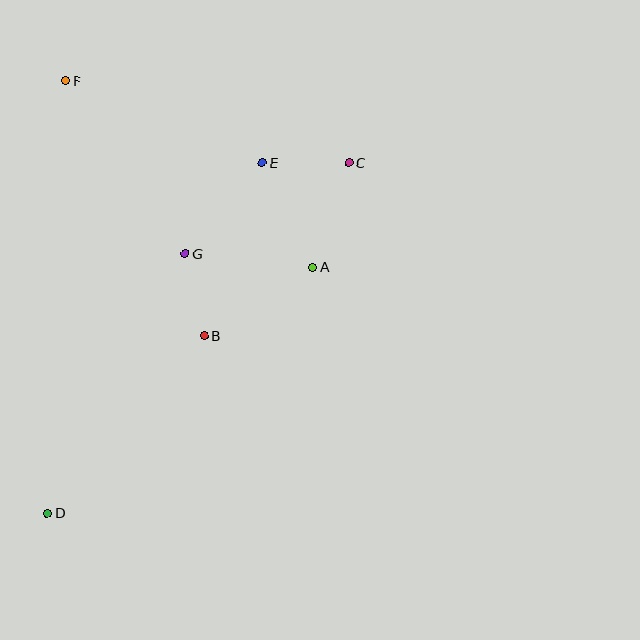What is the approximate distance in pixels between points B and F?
The distance between B and F is approximately 289 pixels.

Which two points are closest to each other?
Points B and G are closest to each other.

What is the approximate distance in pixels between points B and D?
The distance between B and D is approximately 237 pixels.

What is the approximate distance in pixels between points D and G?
The distance between D and G is approximately 294 pixels.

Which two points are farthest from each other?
Points C and D are farthest from each other.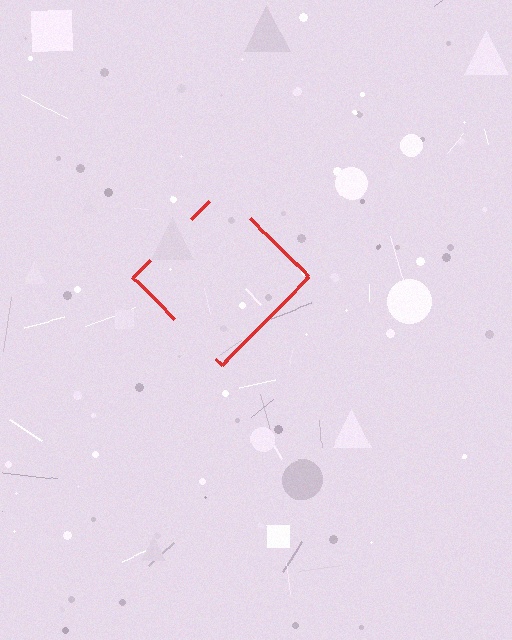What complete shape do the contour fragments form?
The contour fragments form a diamond.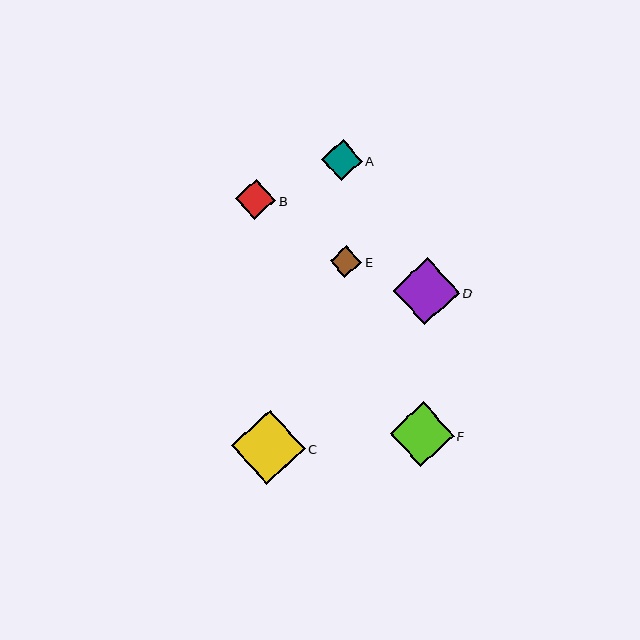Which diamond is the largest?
Diamond C is the largest with a size of approximately 74 pixels.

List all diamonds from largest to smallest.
From largest to smallest: C, D, F, A, B, E.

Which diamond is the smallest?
Diamond E is the smallest with a size of approximately 32 pixels.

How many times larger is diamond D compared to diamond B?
Diamond D is approximately 1.7 times the size of diamond B.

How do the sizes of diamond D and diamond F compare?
Diamond D and diamond F are approximately the same size.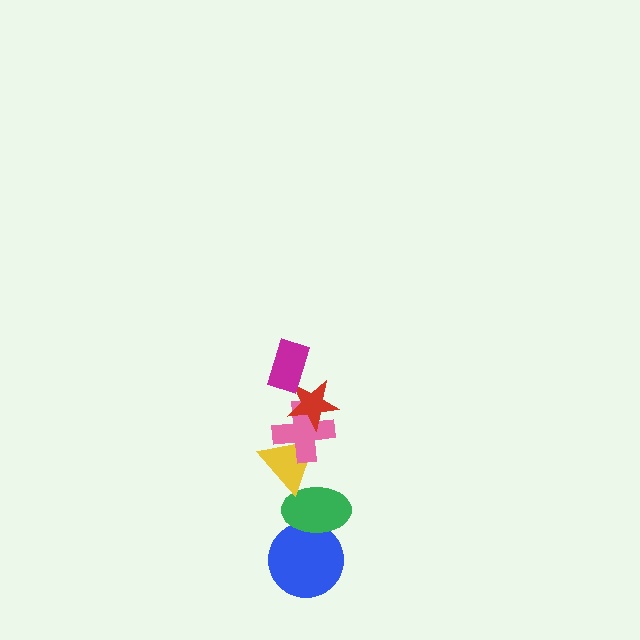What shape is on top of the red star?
The magenta rectangle is on top of the red star.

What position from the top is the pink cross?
The pink cross is 3rd from the top.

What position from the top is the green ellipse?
The green ellipse is 5th from the top.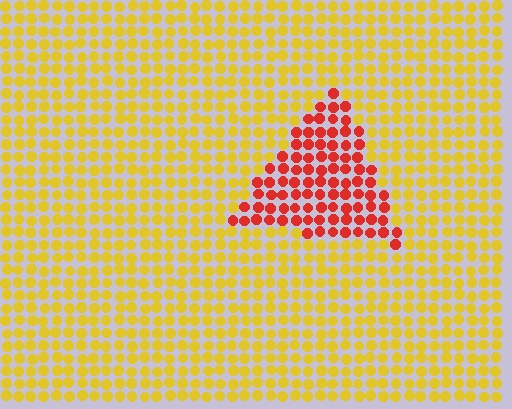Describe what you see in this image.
The image is filled with small yellow elements in a uniform arrangement. A triangle-shaped region is visible where the elements are tinted to a slightly different hue, forming a subtle color boundary.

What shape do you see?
I see a triangle.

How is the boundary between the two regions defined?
The boundary is defined purely by a slight shift in hue (about 50 degrees). Spacing, size, and orientation are identical on both sides.